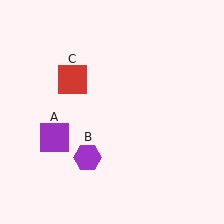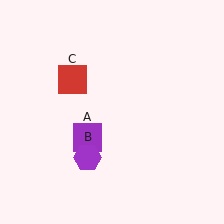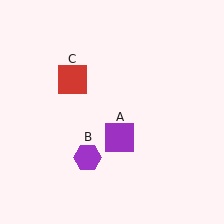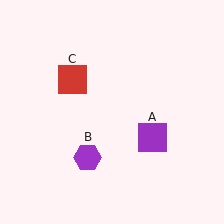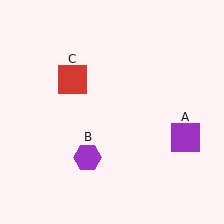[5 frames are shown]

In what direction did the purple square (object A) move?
The purple square (object A) moved right.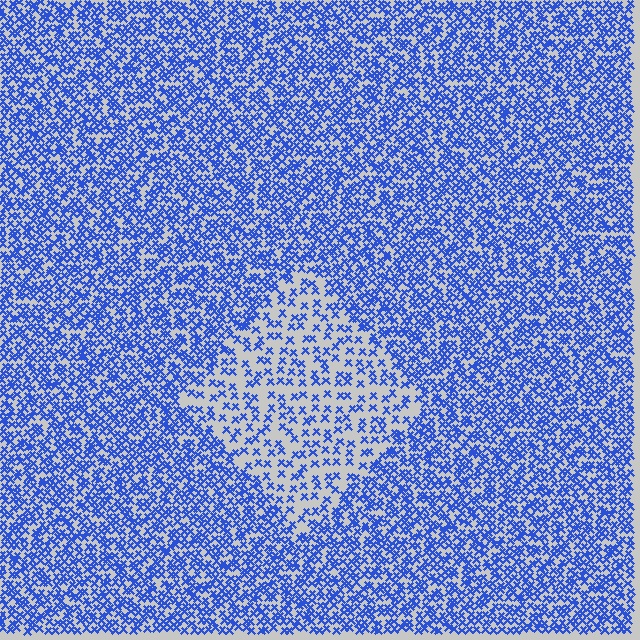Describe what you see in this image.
The image contains small blue elements arranged at two different densities. A diamond-shaped region is visible where the elements are less densely packed than the surrounding area.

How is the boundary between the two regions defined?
The boundary is defined by a change in element density (approximately 2.3x ratio). All elements are the same color, size, and shape.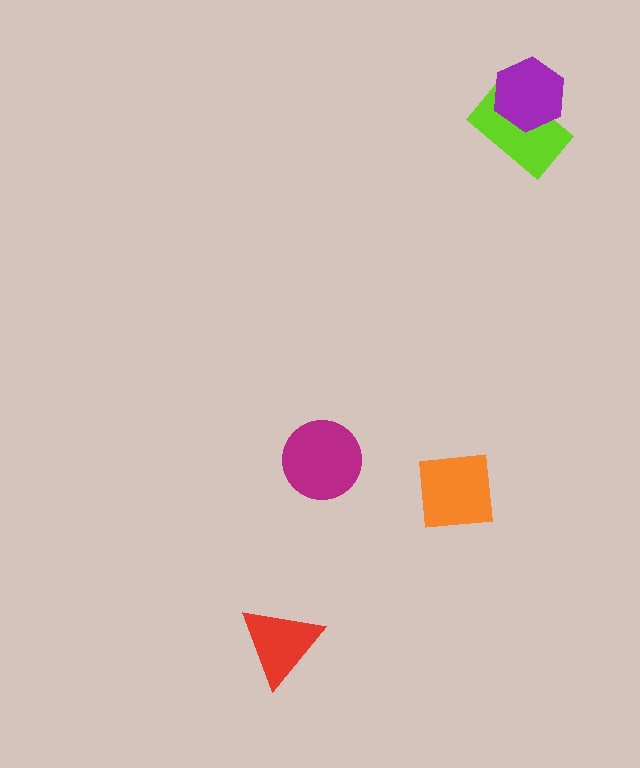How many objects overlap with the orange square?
0 objects overlap with the orange square.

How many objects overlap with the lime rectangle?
1 object overlaps with the lime rectangle.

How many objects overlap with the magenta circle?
0 objects overlap with the magenta circle.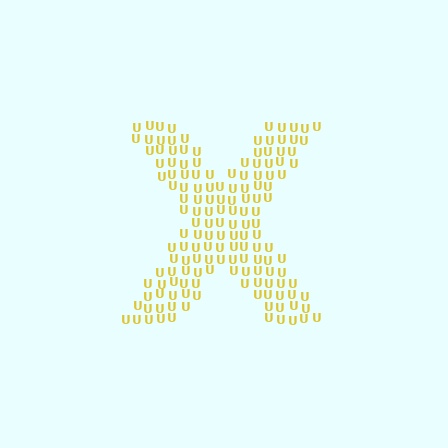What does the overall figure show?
The overall figure shows the letter X.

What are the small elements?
The small elements are letter U's.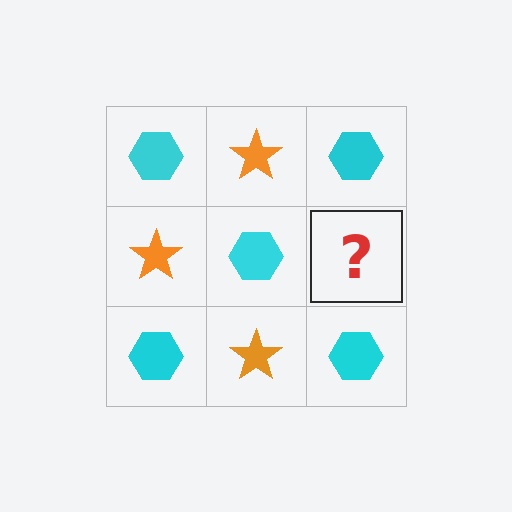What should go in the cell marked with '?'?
The missing cell should contain an orange star.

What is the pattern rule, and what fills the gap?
The rule is that it alternates cyan hexagon and orange star in a checkerboard pattern. The gap should be filled with an orange star.